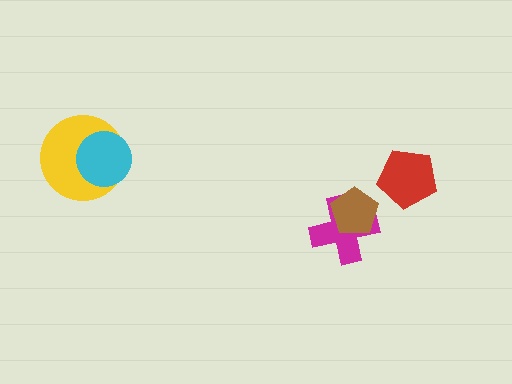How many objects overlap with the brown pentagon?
1 object overlaps with the brown pentagon.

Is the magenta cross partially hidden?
Yes, it is partially covered by another shape.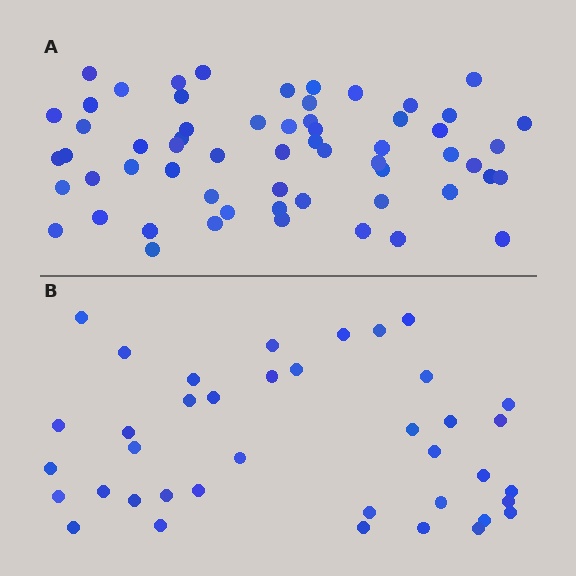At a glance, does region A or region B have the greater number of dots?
Region A (the top region) has more dots.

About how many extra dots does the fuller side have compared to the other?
Region A has approximately 20 more dots than region B.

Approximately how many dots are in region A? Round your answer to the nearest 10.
About 60 dots.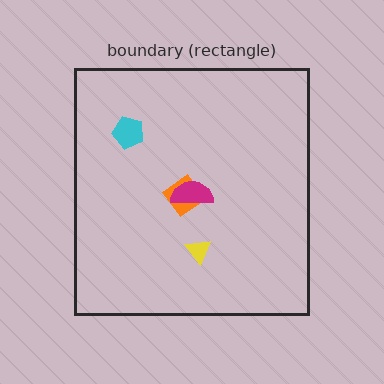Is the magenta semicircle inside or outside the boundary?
Inside.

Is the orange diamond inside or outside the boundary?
Inside.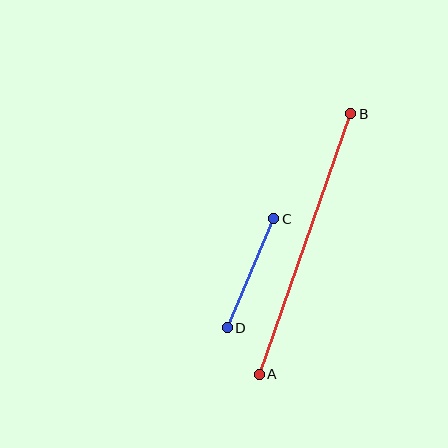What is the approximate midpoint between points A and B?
The midpoint is at approximately (305, 244) pixels.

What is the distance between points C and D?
The distance is approximately 119 pixels.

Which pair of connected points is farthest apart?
Points A and B are farthest apart.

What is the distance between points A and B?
The distance is approximately 276 pixels.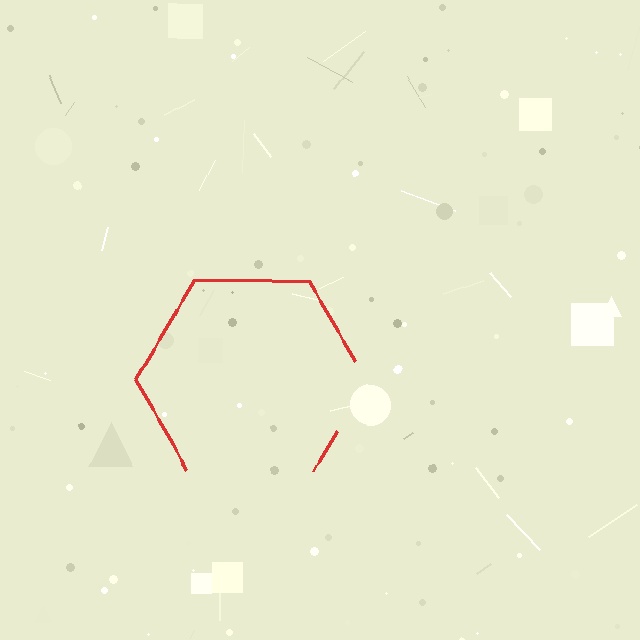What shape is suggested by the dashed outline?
The dashed outline suggests a hexagon.